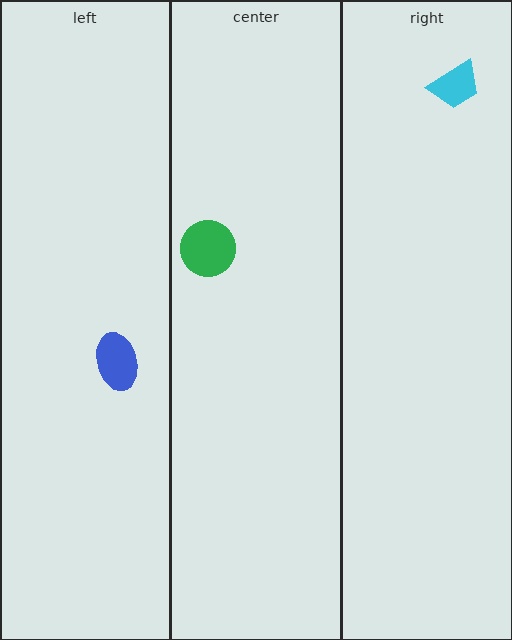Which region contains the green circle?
The center region.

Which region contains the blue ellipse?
The left region.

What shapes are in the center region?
The green circle.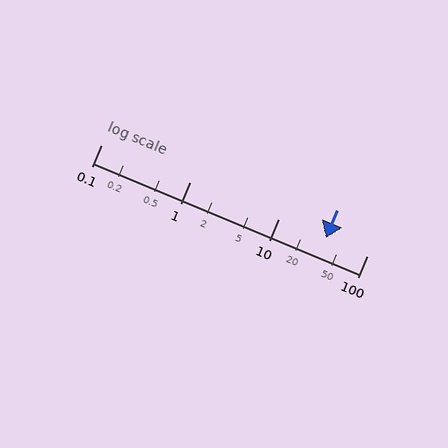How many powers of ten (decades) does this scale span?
The scale spans 3 decades, from 0.1 to 100.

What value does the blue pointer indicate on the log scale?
The pointer indicates approximately 34.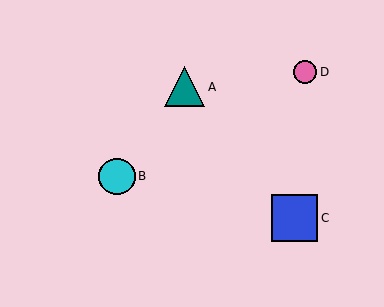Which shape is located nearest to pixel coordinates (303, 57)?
The pink circle (labeled D) at (305, 72) is nearest to that location.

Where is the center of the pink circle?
The center of the pink circle is at (305, 72).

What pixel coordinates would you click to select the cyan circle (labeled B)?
Click at (117, 176) to select the cyan circle B.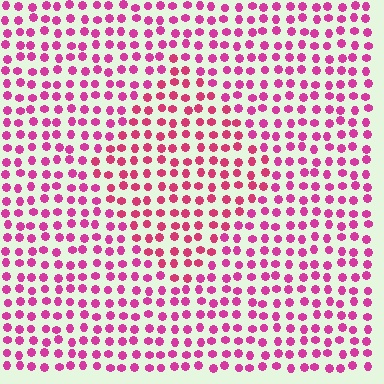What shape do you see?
I see a diamond.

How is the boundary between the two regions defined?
The boundary is defined purely by a slight shift in hue (about 18 degrees). Spacing, size, and orientation are identical on both sides.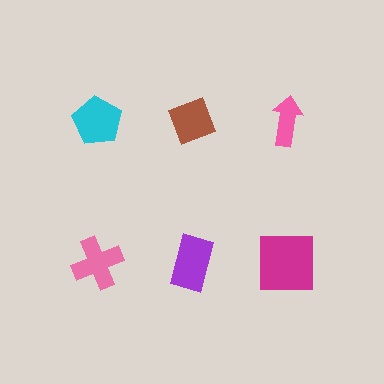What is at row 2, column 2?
A purple rectangle.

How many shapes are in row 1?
3 shapes.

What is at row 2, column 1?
A pink cross.